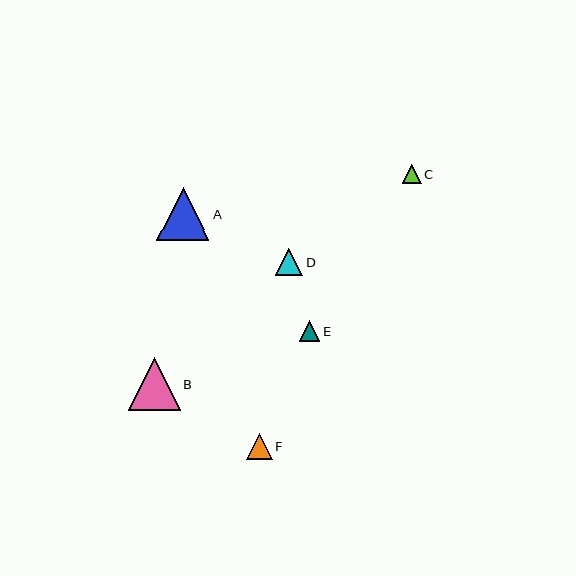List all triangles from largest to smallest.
From largest to smallest: A, B, D, F, E, C.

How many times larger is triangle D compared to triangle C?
Triangle D is approximately 1.5 times the size of triangle C.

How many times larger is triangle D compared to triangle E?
Triangle D is approximately 1.3 times the size of triangle E.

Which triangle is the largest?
Triangle A is the largest with a size of approximately 52 pixels.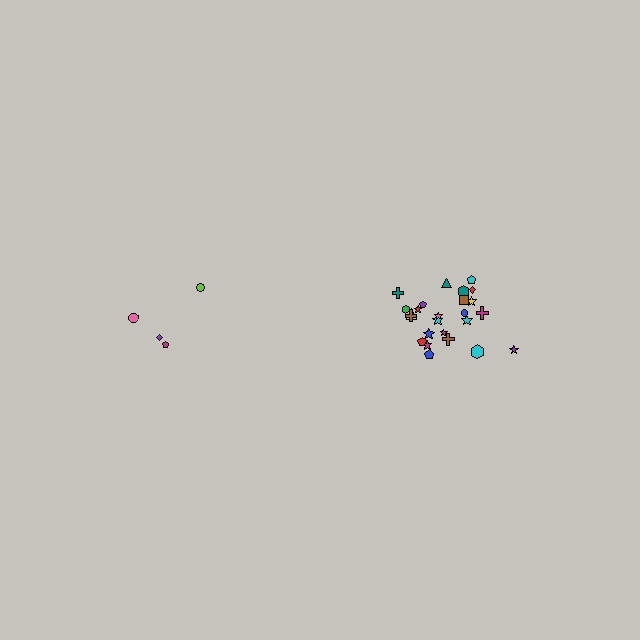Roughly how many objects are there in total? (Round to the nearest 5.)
Roughly 30 objects in total.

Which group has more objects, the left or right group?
The right group.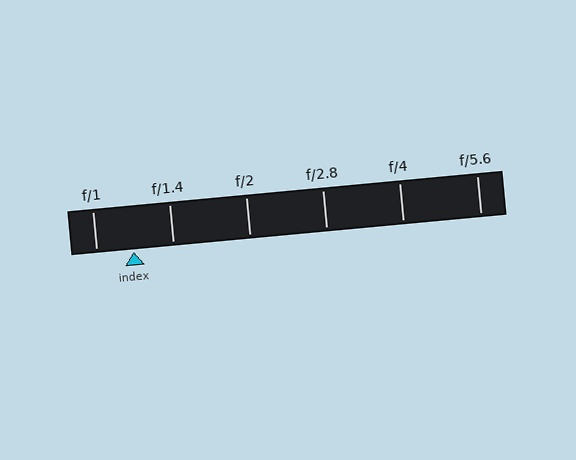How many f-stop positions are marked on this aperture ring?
There are 6 f-stop positions marked.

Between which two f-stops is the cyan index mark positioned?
The index mark is between f/1 and f/1.4.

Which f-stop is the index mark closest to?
The index mark is closest to f/1.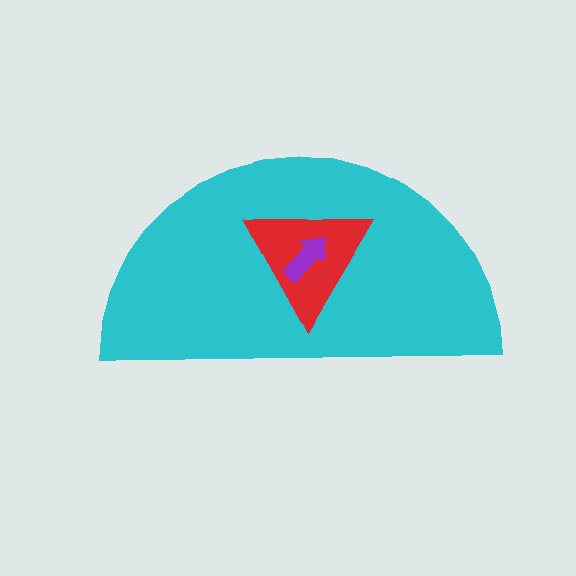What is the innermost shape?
The purple arrow.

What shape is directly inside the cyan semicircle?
The red triangle.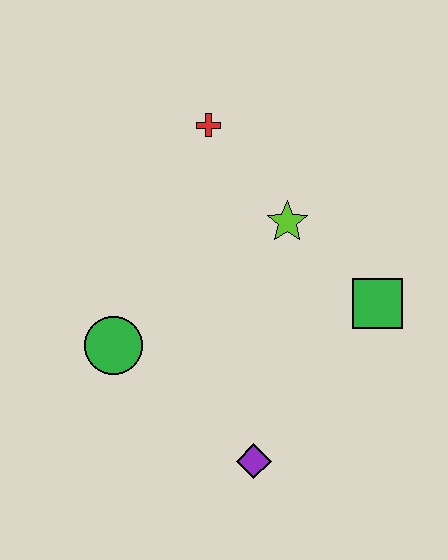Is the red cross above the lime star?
Yes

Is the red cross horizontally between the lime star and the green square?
No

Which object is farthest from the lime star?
The purple diamond is farthest from the lime star.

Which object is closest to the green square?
The lime star is closest to the green square.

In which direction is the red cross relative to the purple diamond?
The red cross is above the purple diamond.